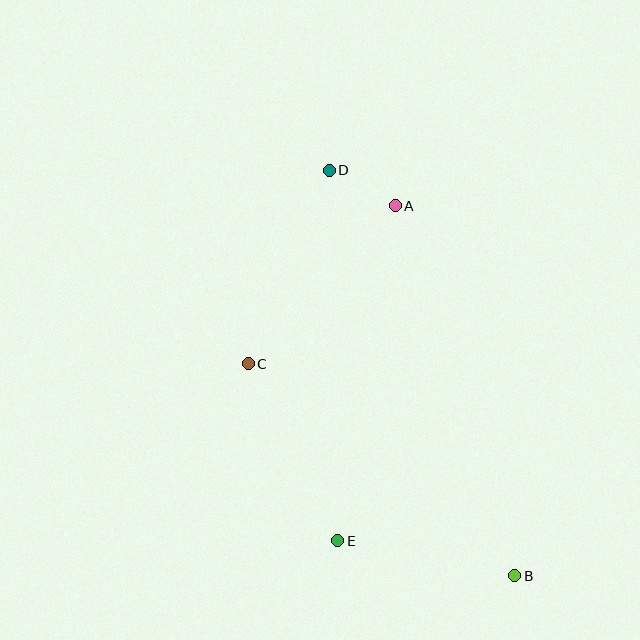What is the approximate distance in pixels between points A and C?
The distance between A and C is approximately 216 pixels.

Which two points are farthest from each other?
Points B and D are farthest from each other.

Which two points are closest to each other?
Points A and D are closest to each other.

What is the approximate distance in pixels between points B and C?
The distance between B and C is approximately 341 pixels.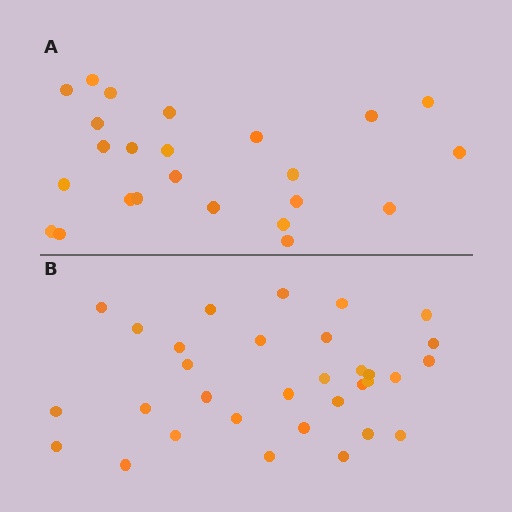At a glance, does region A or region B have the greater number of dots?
Region B (the bottom region) has more dots.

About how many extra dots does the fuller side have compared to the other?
Region B has roughly 8 or so more dots than region A.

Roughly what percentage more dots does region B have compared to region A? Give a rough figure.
About 35% more.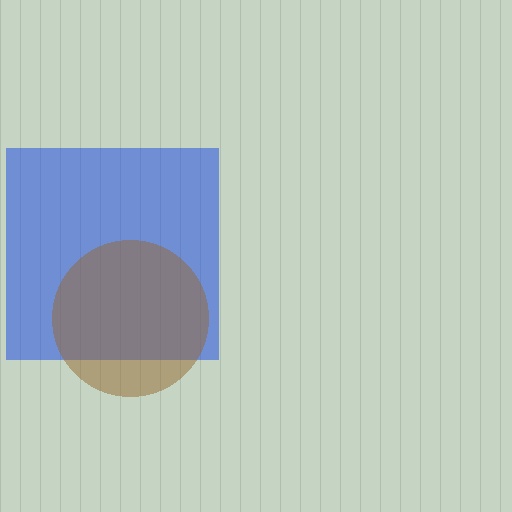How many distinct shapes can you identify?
There are 2 distinct shapes: a blue square, a brown circle.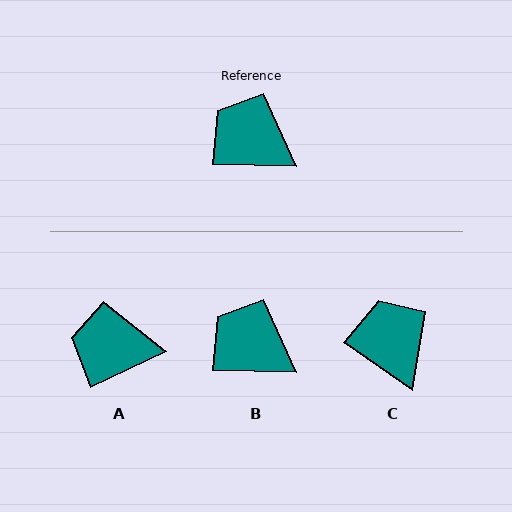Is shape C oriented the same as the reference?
No, it is off by about 34 degrees.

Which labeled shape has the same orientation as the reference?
B.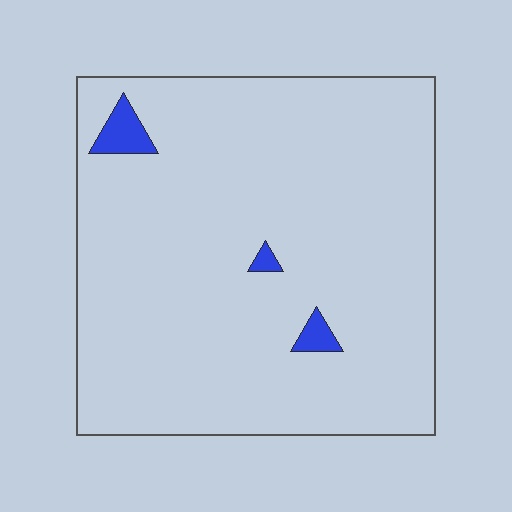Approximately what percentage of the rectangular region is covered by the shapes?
Approximately 5%.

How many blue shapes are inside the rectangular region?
3.